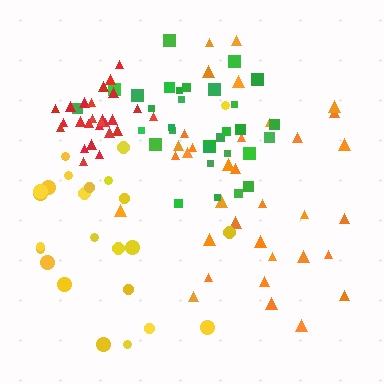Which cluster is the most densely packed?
Red.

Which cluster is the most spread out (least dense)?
Orange.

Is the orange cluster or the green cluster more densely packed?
Green.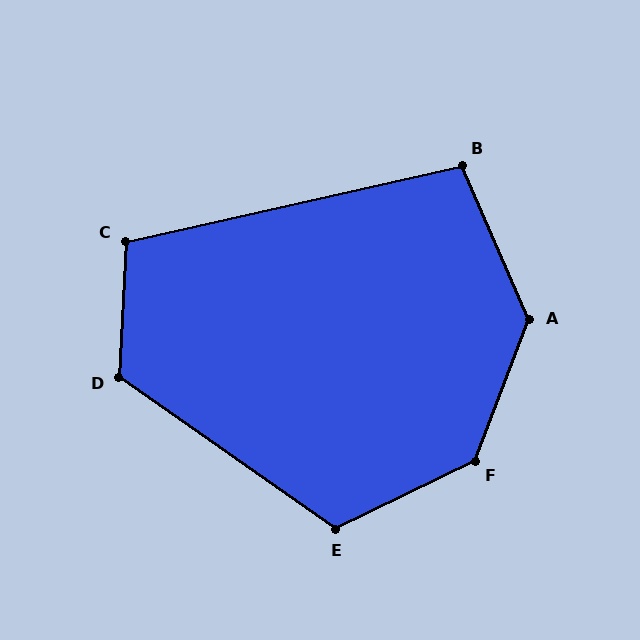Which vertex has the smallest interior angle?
B, at approximately 101 degrees.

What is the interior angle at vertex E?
Approximately 119 degrees (obtuse).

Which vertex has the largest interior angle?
F, at approximately 137 degrees.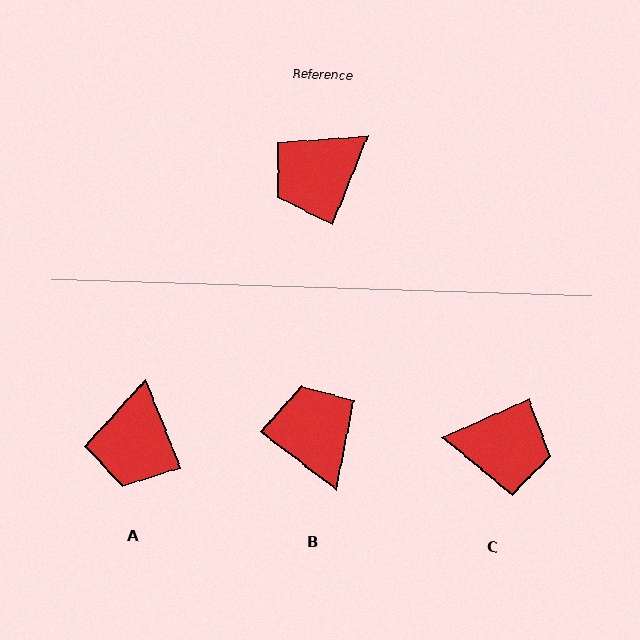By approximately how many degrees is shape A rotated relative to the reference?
Approximately 44 degrees counter-clockwise.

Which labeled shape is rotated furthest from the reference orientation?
C, about 136 degrees away.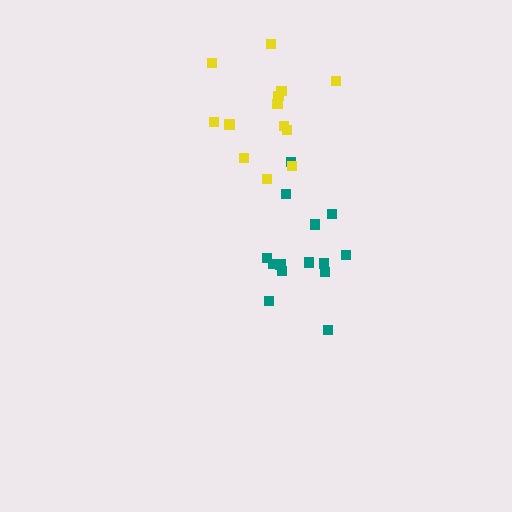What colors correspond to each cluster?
The clusters are colored: teal, yellow.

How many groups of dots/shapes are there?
There are 2 groups.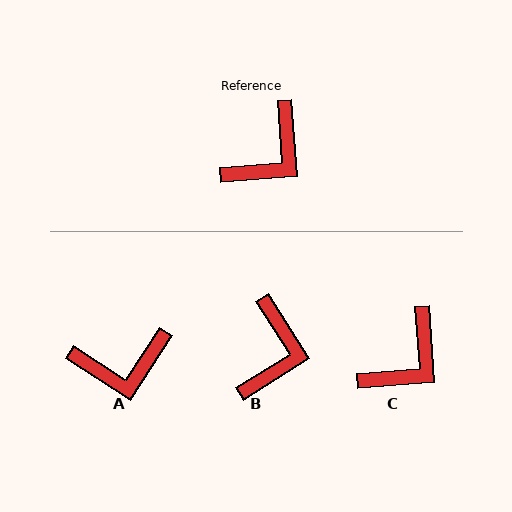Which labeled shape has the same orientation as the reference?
C.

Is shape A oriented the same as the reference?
No, it is off by about 37 degrees.